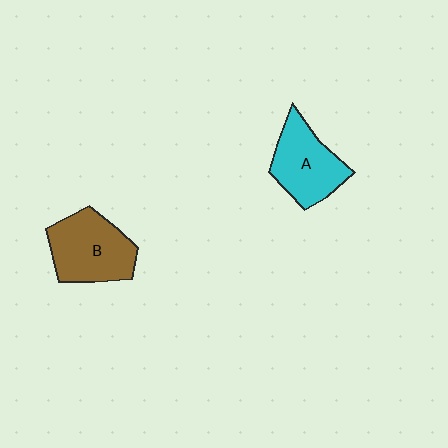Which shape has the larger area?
Shape B (brown).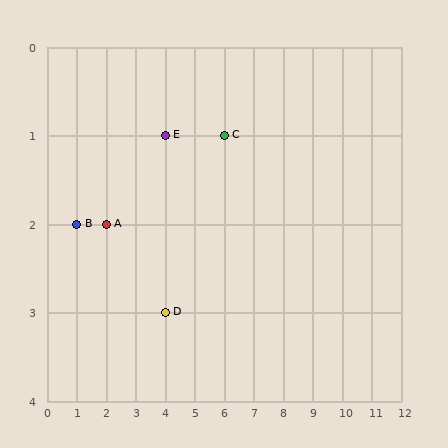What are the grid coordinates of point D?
Point D is at grid coordinates (4, 3).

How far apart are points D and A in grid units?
Points D and A are 2 columns and 1 row apart (about 2.2 grid units diagonally).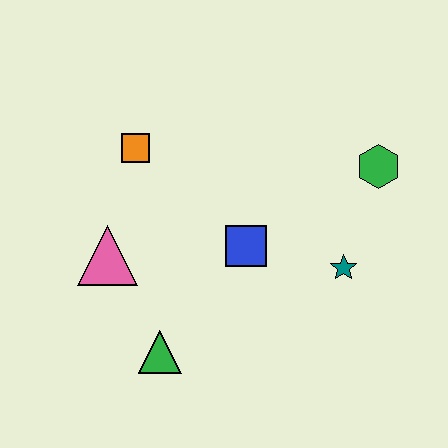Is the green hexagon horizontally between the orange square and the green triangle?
No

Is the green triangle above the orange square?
No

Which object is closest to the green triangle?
The pink triangle is closest to the green triangle.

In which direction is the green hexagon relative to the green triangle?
The green hexagon is to the right of the green triangle.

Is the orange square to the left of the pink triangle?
No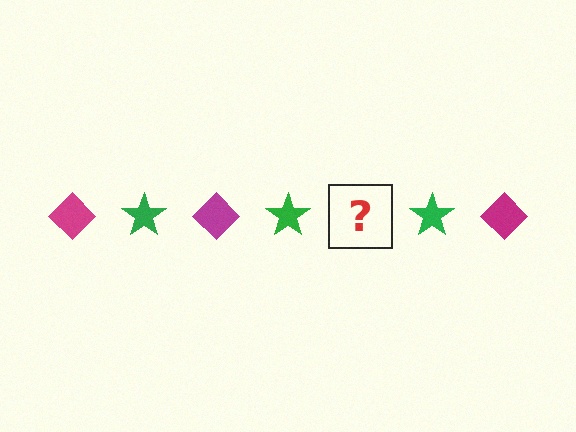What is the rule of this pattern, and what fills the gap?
The rule is that the pattern alternates between magenta diamond and green star. The gap should be filled with a magenta diamond.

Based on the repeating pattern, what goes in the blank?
The blank should be a magenta diamond.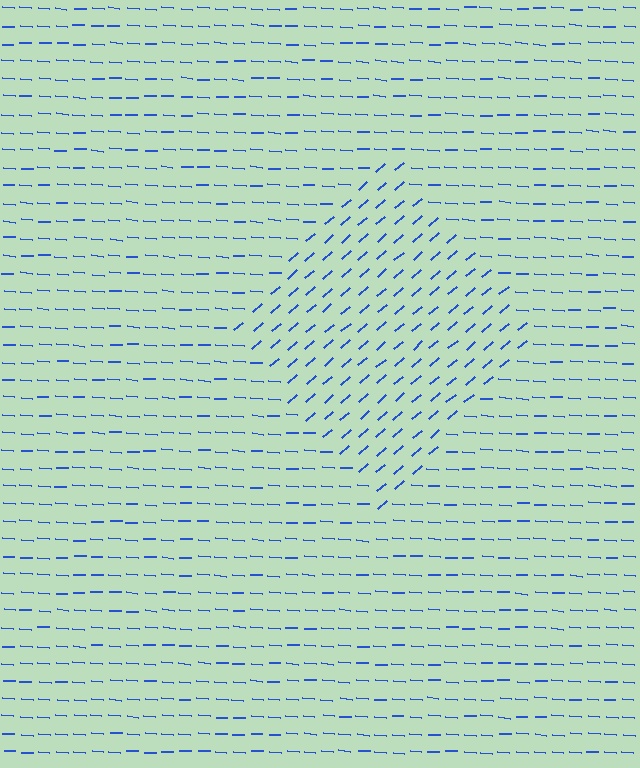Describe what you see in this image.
The image is filled with small blue line segments. A diamond region in the image has lines oriented differently from the surrounding lines, creating a visible texture boundary.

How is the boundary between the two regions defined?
The boundary is defined purely by a change in line orientation (approximately 45 degrees difference). All lines are the same color and thickness.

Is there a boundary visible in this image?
Yes, there is a texture boundary formed by a change in line orientation.